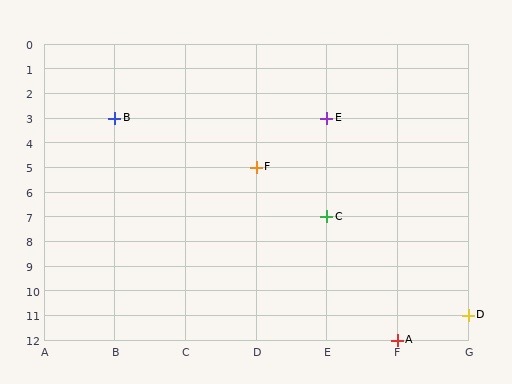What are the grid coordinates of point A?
Point A is at grid coordinates (F, 12).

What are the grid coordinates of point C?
Point C is at grid coordinates (E, 7).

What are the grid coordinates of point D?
Point D is at grid coordinates (G, 11).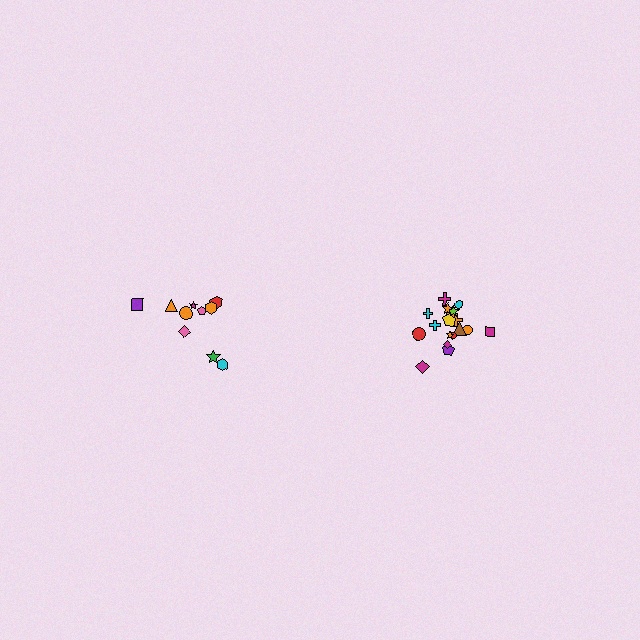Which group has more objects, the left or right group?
The right group.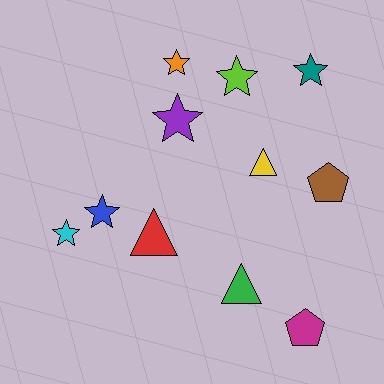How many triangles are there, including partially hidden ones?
There are 3 triangles.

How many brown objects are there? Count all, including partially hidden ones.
There is 1 brown object.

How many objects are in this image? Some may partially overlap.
There are 11 objects.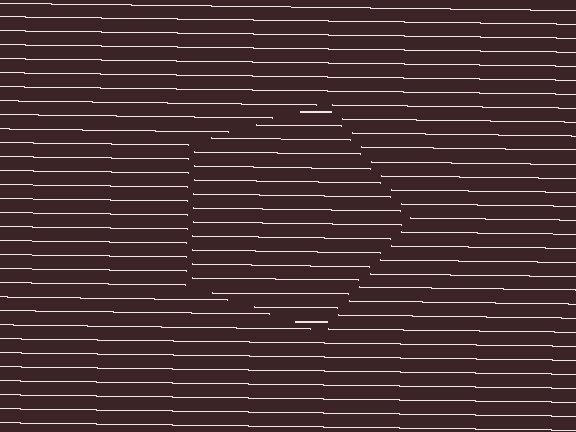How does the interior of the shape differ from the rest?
The interior of the shape contains the same grating, shifted by half a period — the contour is defined by the phase discontinuity where line-ends from the inner and outer gratings abut.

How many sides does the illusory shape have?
5 sides — the line-ends trace a pentagon.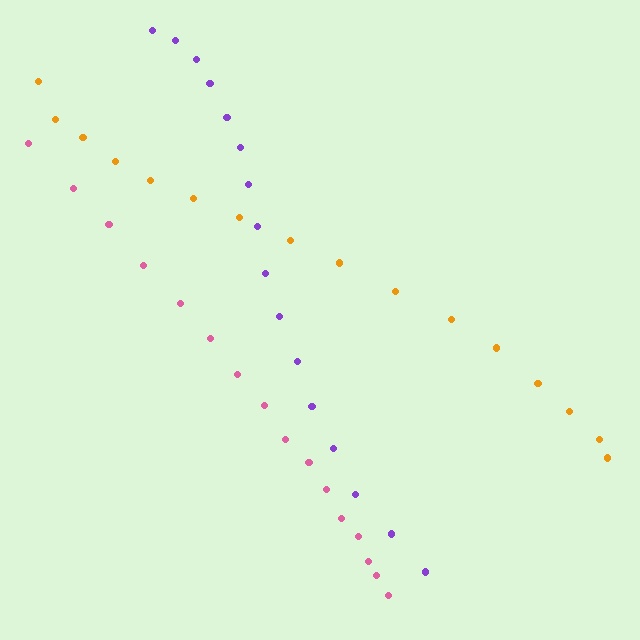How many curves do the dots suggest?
There are 3 distinct paths.